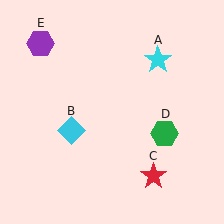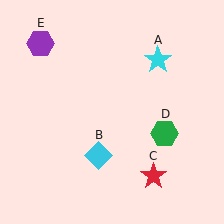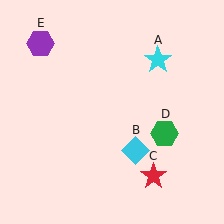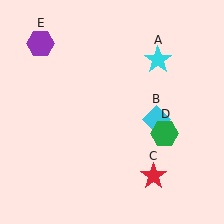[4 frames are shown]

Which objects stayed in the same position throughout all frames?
Cyan star (object A) and red star (object C) and green hexagon (object D) and purple hexagon (object E) remained stationary.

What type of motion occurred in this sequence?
The cyan diamond (object B) rotated counterclockwise around the center of the scene.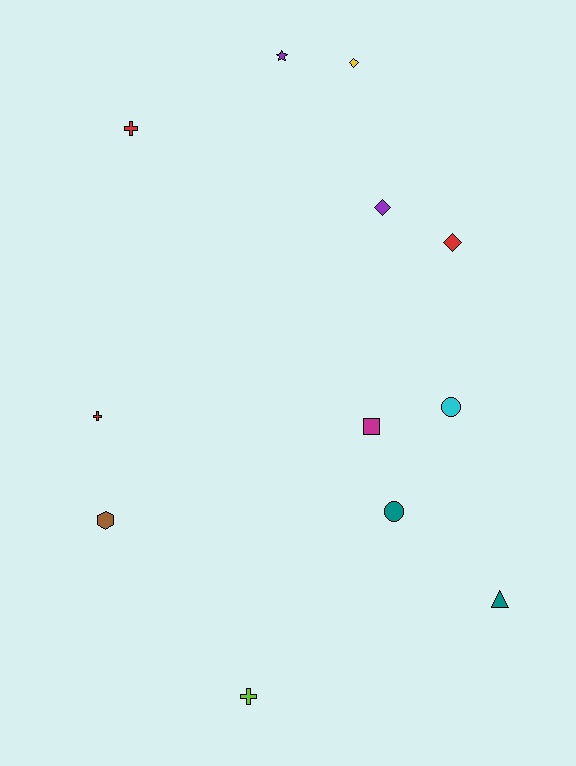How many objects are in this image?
There are 12 objects.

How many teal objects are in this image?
There are 2 teal objects.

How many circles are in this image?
There are 2 circles.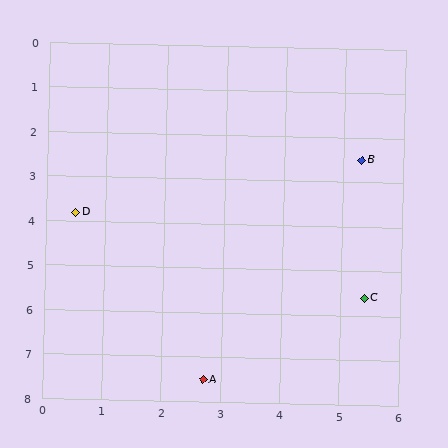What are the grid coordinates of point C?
Point C is at approximately (5.4, 5.6).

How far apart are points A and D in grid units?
Points A and D are about 4.3 grid units apart.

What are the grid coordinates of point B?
Point B is at approximately (5.3, 2.5).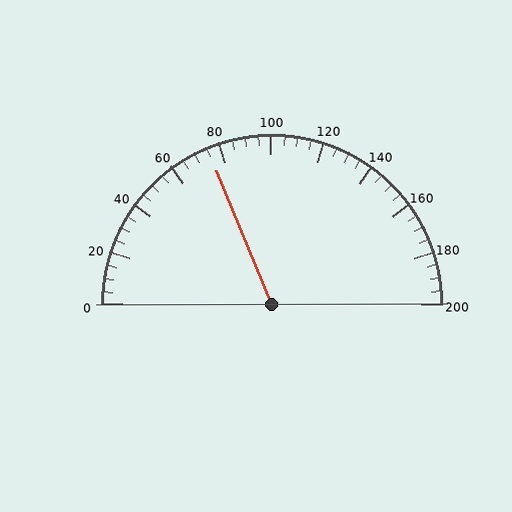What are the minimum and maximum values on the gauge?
The gauge ranges from 0 to 200.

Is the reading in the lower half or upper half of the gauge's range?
The reading is in the lower half of the range (0 to 200).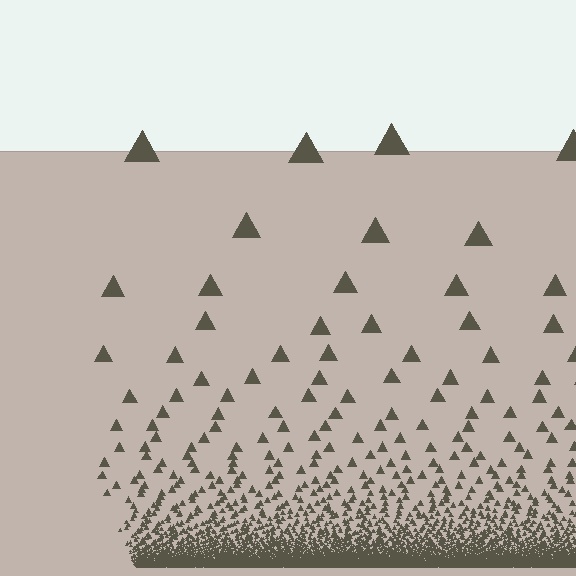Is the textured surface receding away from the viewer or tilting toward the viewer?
The surface appears to tilt toward the viewer. Texture elements get larger and sparser toward the top.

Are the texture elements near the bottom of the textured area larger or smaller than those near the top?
Smaller. The gradient is inverted — elements near the bottom are smaller and denser.